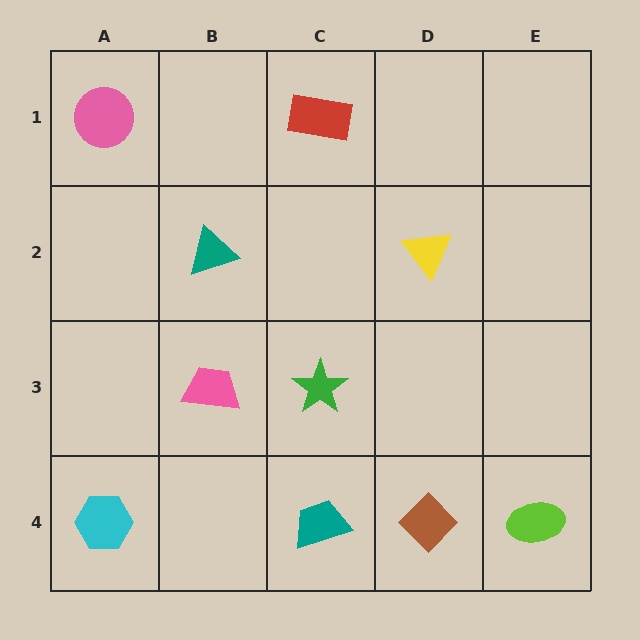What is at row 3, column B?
A pink trapezoid.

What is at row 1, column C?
A red rectangle.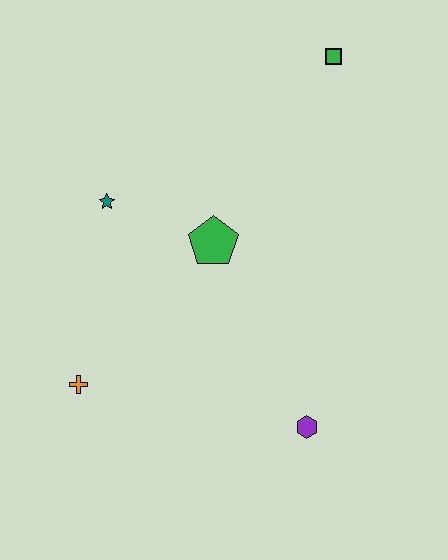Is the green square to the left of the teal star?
No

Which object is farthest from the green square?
The orange cross is farthest from the green square.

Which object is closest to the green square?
The green pentagon is closest to the green square.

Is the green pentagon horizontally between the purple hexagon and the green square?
No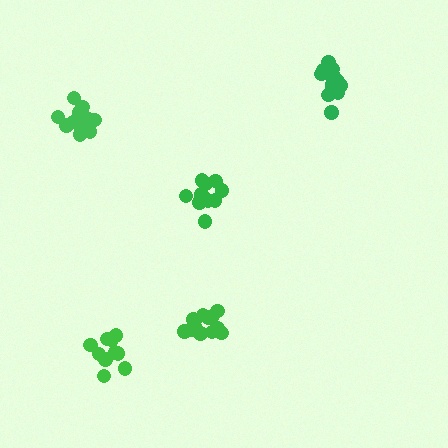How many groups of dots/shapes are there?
There are 5 groups.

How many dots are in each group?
Group 1: 10 dots, Group 2: 15 dots, Group 3: 14 dots, Group 4: 13 dots, Group 5: 10 dots (62 total).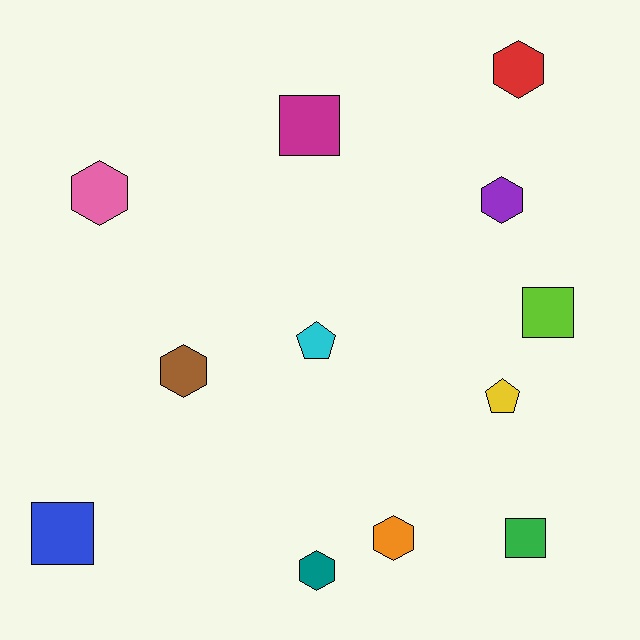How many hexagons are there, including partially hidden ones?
There are 6 hexagons.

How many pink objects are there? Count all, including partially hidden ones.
There is 1 pink object.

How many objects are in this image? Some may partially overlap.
There are 12 objects.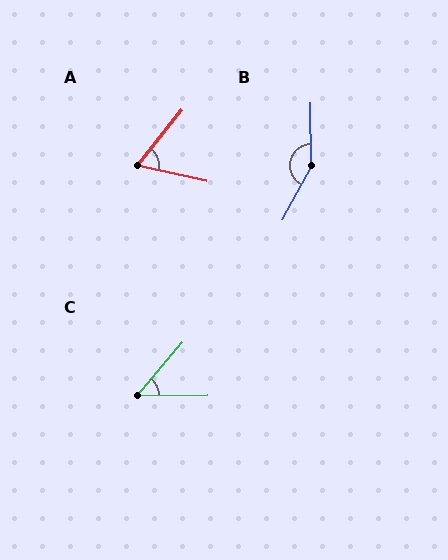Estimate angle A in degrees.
Approximately 64 degrees.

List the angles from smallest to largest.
C (49°), A (64°), B (151°).